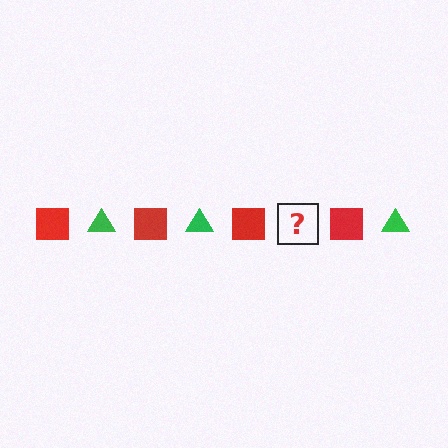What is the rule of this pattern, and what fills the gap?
The rule is that the pattern alternates between red square and green triangle. The gap should be filled with a green triangle.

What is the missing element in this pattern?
The missing element is a green triangle.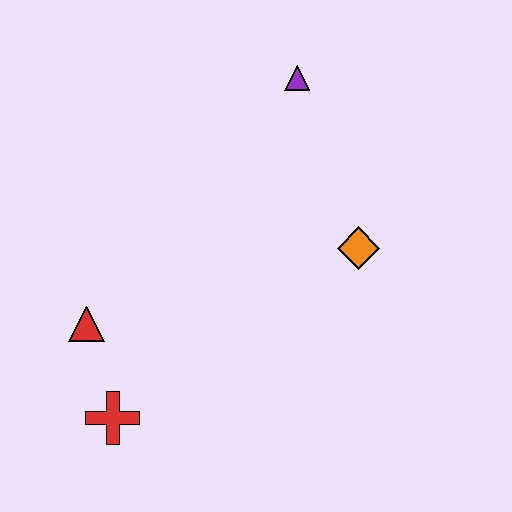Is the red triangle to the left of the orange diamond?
Yes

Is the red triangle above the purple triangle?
No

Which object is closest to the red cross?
The red triangle is closest to the red cross.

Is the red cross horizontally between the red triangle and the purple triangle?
Yes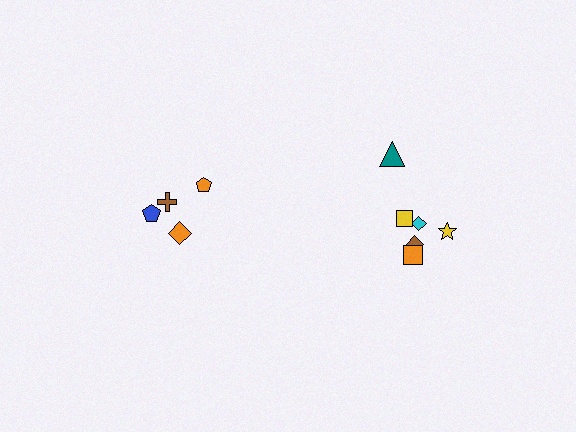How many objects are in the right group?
There are 6 objects.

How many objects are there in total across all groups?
There are 10 objects.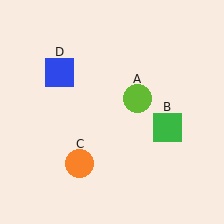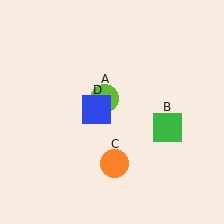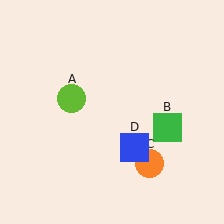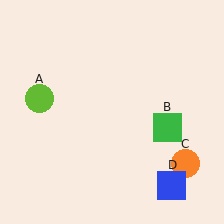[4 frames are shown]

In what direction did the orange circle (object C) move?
The orange circle (object C) moved right.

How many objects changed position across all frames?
3 objects changed position: lime circle (object A), orange circle (object C), blue square (object D).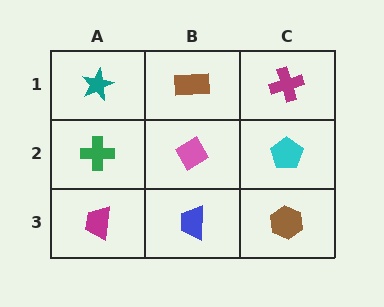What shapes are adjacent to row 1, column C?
A cyan pentagon (row 2, column C), a brown rectangle (row 1, column B).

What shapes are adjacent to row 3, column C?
A cyan pentagon (row 2, column C), a blue trapezoid (row 3, column B).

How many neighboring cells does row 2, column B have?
4.